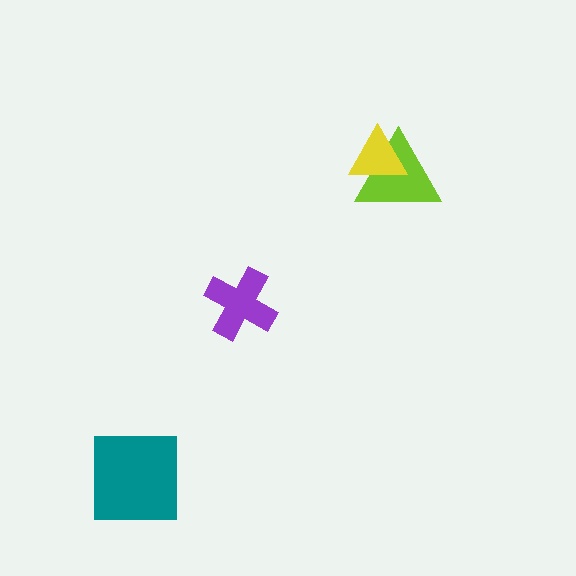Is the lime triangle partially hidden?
Yes, it is partially covered by another shape.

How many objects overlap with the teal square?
0 objects overlap with the teal square.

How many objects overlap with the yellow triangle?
1 object overlaps with the yellow triangle.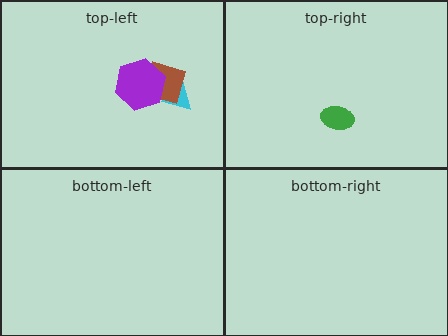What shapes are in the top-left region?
The cyan triangle, the brown square, the purple hexagon.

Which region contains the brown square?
The top-left region.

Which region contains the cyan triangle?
The top-left region.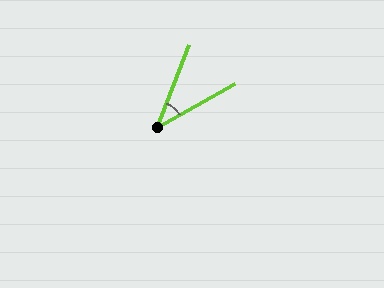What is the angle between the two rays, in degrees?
Approximately 39 degrees.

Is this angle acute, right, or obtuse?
It is acute.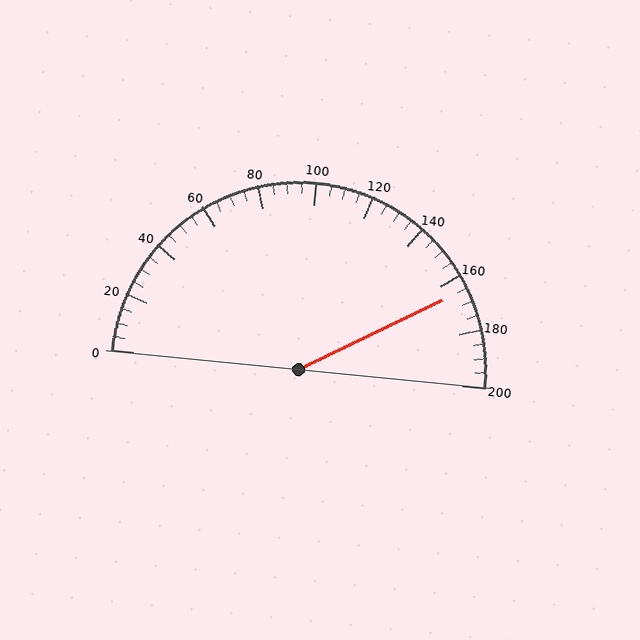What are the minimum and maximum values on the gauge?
The gauge ranges from 0 to 200.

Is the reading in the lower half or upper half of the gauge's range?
The reading is in the upper half of the range (0 to 200).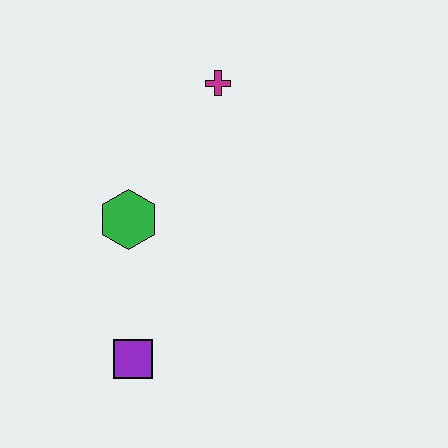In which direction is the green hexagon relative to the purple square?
The green hexagon is above the purple square.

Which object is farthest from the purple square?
The magenta cross is farthest from the purple square.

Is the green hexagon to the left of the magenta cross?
Yes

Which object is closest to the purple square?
The green hexagon is closest to the purple square.